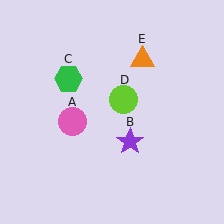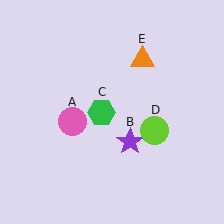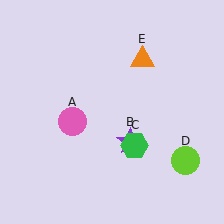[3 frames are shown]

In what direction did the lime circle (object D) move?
The lime circle (object D) moved down and to the right.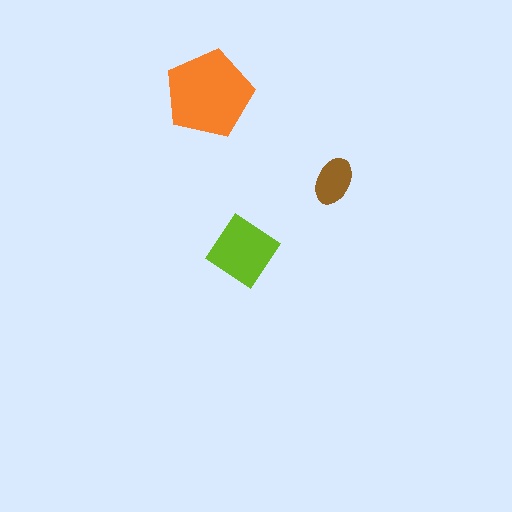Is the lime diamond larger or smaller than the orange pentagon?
Smaller.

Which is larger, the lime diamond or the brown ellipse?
The lime diamond.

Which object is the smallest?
The brown ellipse.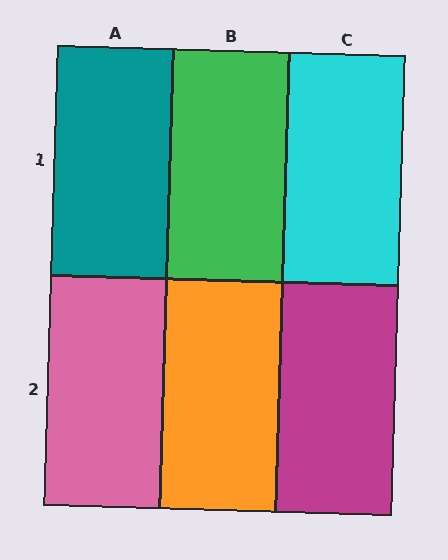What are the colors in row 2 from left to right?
Pink, orange, magenta.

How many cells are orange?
1 cell is orange.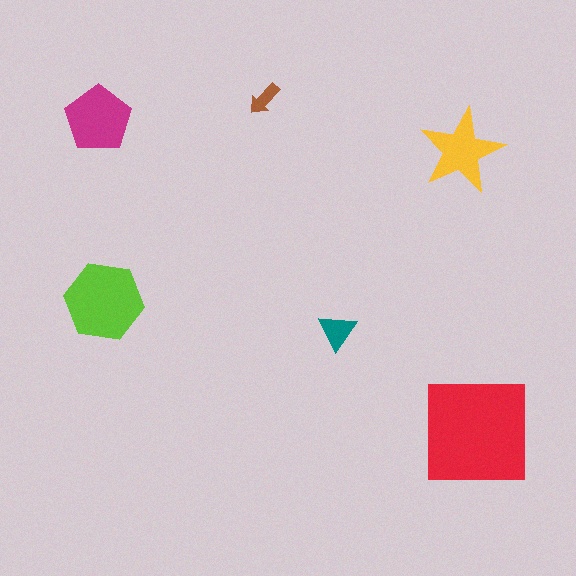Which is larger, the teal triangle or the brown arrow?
The teal triangle.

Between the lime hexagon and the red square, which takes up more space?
The red square.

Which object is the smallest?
The brown arrow.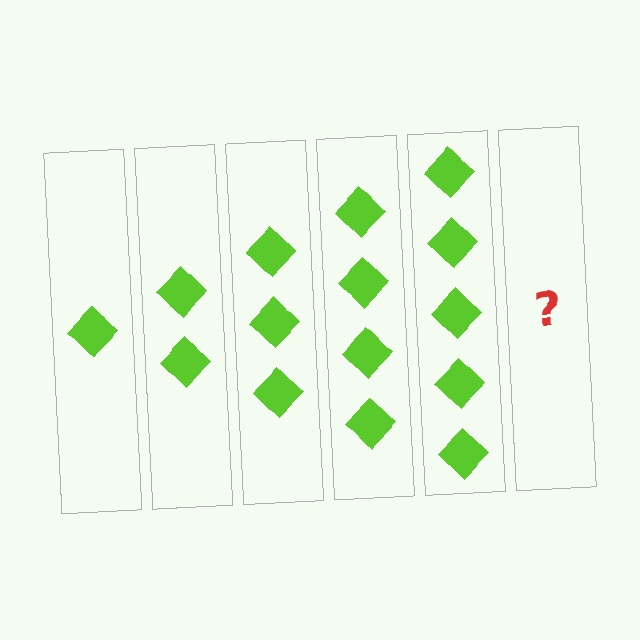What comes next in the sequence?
The next element should be 6 diamonds.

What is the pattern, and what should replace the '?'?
The pattern is that each step adds one more diamond. The '?' should be 6 diamonds.